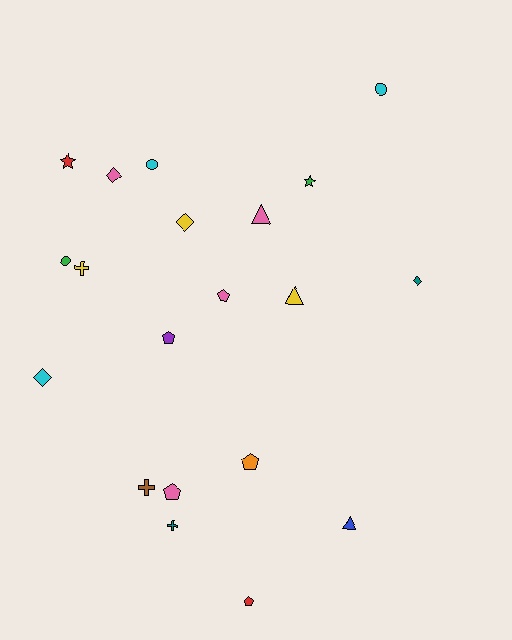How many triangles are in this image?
There are 3 triangles.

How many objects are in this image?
There are 20 objects.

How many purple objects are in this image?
There is 1 purple object.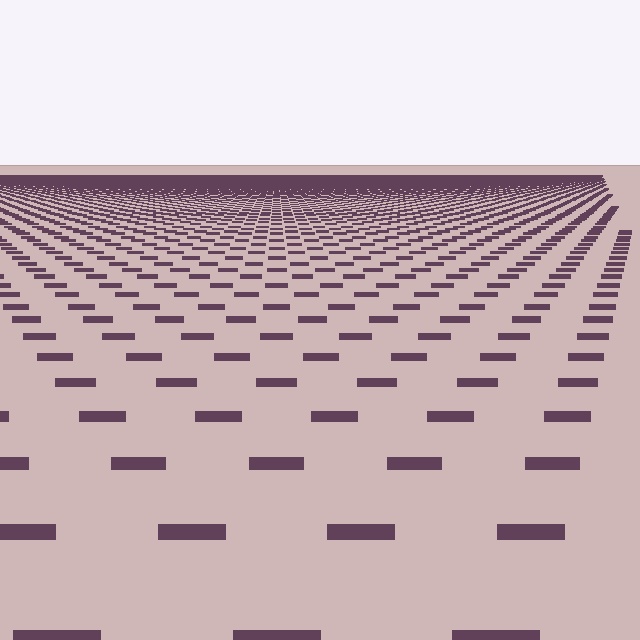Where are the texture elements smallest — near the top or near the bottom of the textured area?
Near the top.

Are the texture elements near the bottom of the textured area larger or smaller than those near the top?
Larger. Near the bottom, elements are closer to the viewer and appear at a bigger on-screen size.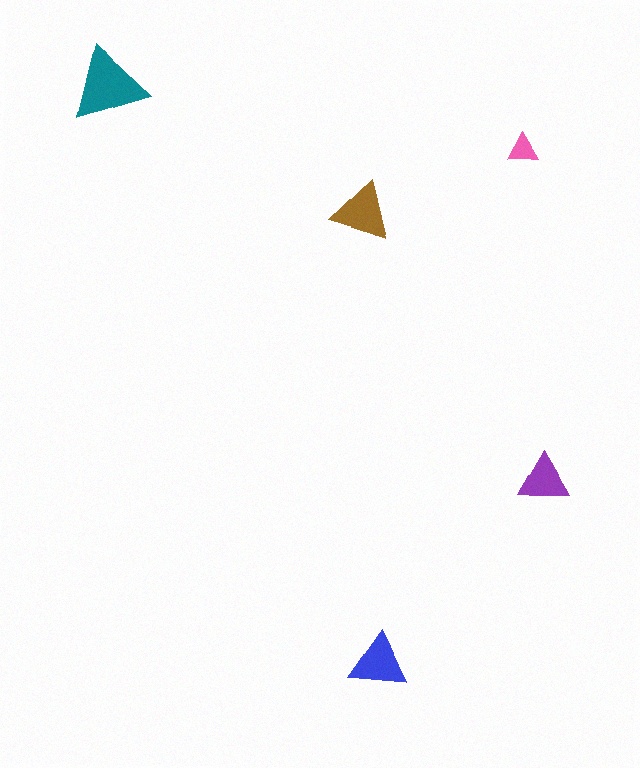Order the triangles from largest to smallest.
the teal one, the brown one, the blue one, the purple one, the pink one.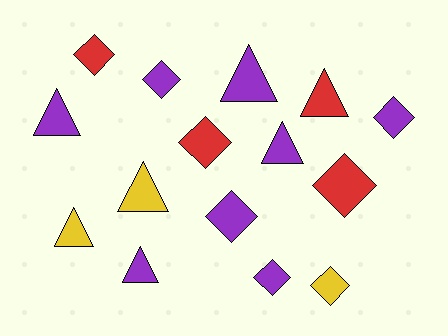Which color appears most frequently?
Purple, with 8 objects.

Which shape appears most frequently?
Diamond, with 8 objects.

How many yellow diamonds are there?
There is 1 yellow diamond.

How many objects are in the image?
There are 15 objects.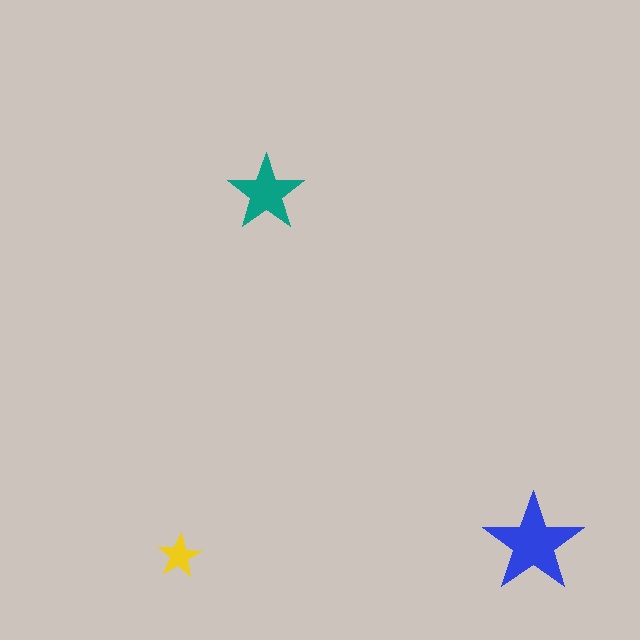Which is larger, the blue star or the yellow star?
The blue one.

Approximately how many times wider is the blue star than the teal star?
About 1.5 times wider.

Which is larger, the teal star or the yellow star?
The teal one.